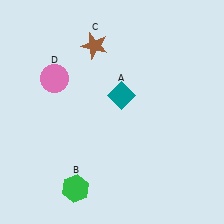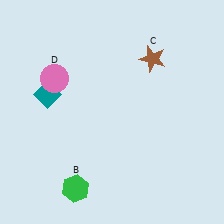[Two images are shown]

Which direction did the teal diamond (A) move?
The teal diamond (A) moved left.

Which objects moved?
The objects that moved are: the teal diamond (A), the brown star (C).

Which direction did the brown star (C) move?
The brown star (C) moved right.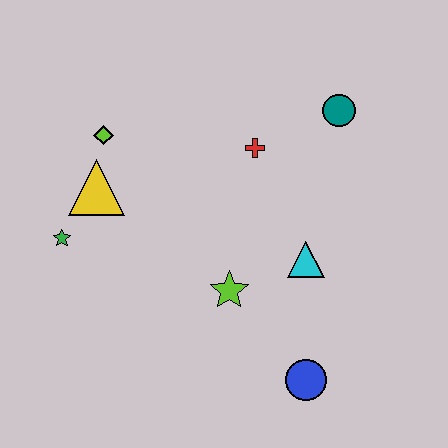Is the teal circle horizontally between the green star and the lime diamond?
No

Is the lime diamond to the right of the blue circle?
No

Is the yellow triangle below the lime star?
No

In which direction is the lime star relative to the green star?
The lime star is to the right of the green star.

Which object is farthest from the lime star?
The teal circle is farthest from the lime star.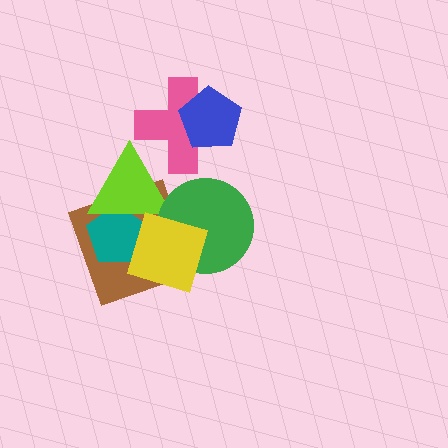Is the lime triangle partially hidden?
Yes, it is partially covered by another shape.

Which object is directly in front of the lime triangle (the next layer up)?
The green circle is directly in front of the lime triangle.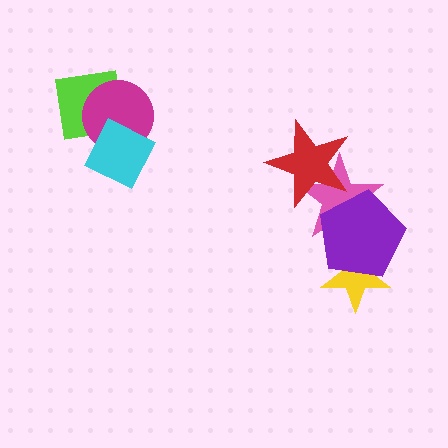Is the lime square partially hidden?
Yes, it is partially covered by another shape.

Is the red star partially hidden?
No, no other shape covers it.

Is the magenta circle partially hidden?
Yes, it is partially covered by another shape.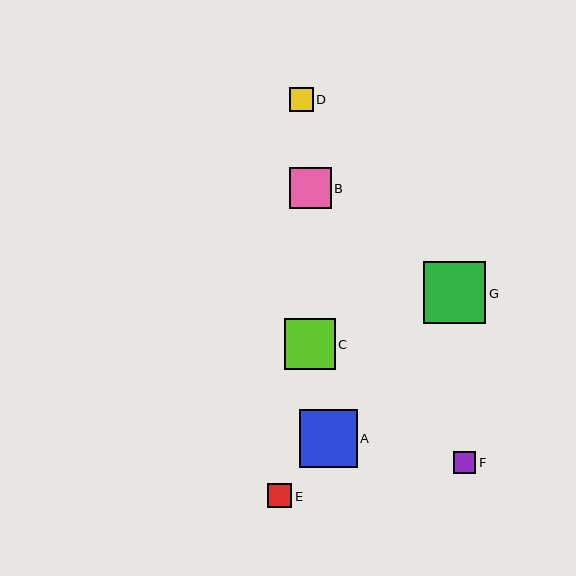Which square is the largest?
Square G is the largest with a size of approximately 62 pixels.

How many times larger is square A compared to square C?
Square A is approximately 1.1 times the size of square C.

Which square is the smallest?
Square F is the smallest with a size of approximately 22 pixels.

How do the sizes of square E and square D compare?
Square E and square D are approximately the same size.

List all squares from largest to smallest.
From largest to smallest: G, A, C, B, E, D, F.